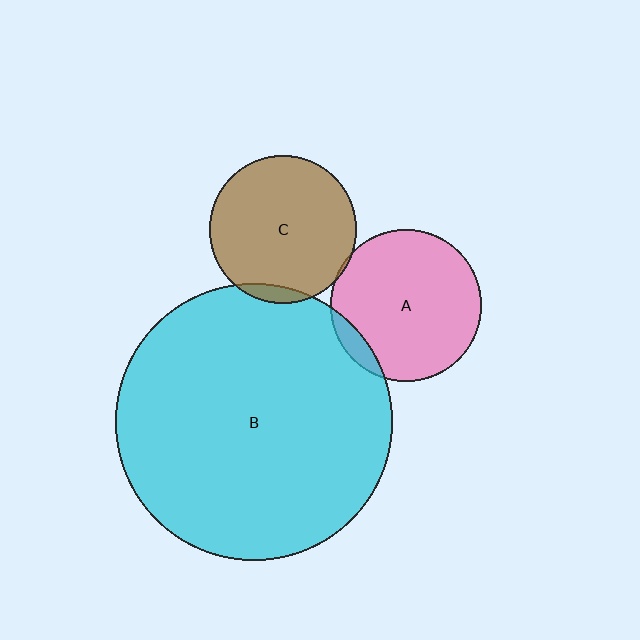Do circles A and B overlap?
Yes.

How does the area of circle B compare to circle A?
Approximately 3.3 times.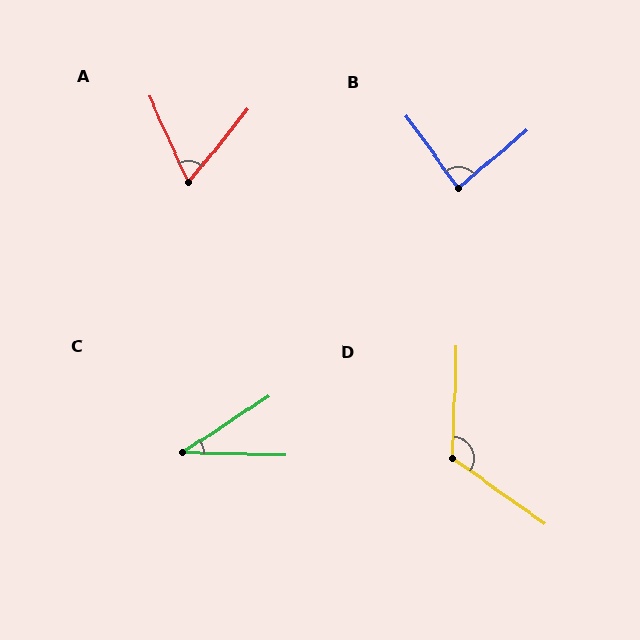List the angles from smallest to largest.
C (34°), A (64°), B (85°), D (123°).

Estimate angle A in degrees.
Approximately 64 degrees.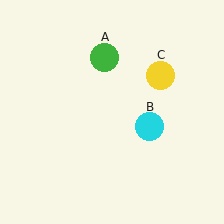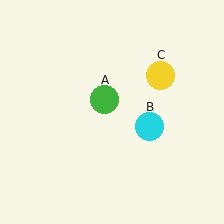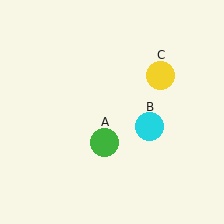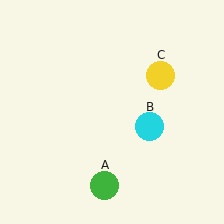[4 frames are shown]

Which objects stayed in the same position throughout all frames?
Cyan circle (object B) and yellow circle (object C) remained stationary.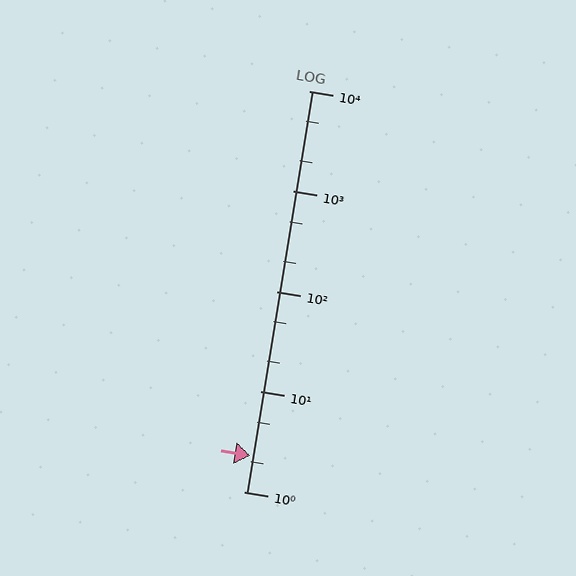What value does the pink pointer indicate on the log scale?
The pointer indicates approximately 2.3.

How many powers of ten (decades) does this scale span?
The scale spans 4 decades, from 1 to 10000.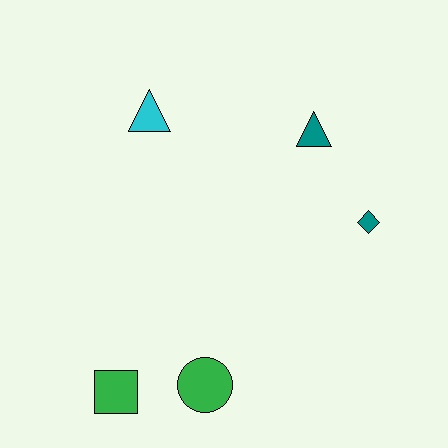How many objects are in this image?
There are 5 objects.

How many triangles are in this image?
There are 2 triangles.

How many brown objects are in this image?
There are no brown objects.